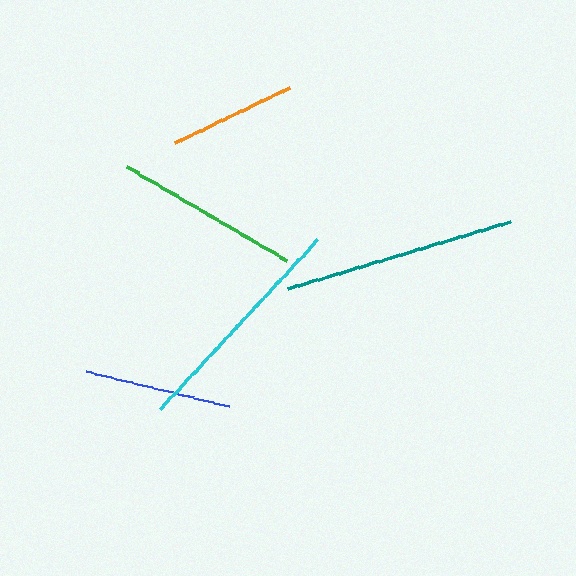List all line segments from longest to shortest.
From longest to shortest: teal, cyan, green, blue, orange.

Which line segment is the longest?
The teal line is the longest at approximately 233 pixels.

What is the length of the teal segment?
The teal segment is approximately 233 pixels long.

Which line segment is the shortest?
The orange line is the shortest at approximately 127 pixels.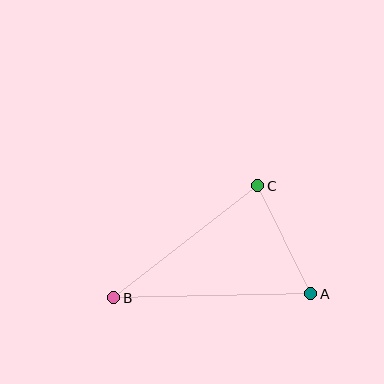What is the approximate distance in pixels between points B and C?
The distance between B and C is approximately 182 pixels.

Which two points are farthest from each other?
Points A and B are farthest from each other.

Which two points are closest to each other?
Points A and C are closest to each other.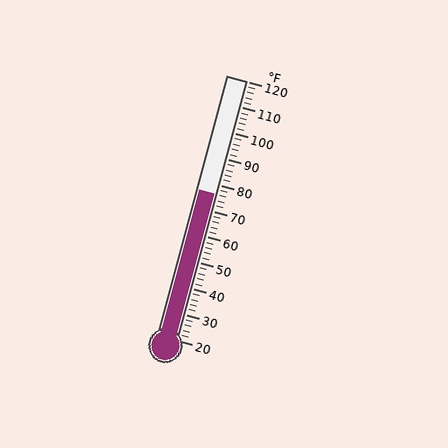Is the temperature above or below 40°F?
The temperature is above 40°F.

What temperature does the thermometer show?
The thermometer shows approximately 76°F.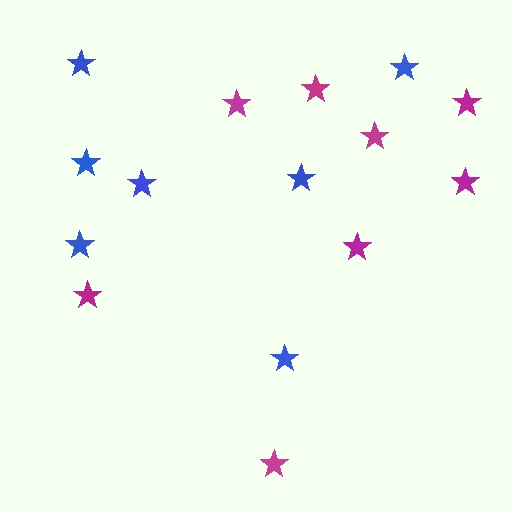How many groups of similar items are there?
There are 2 groups: one group of blue stars (7) and one group of magenta stars (8).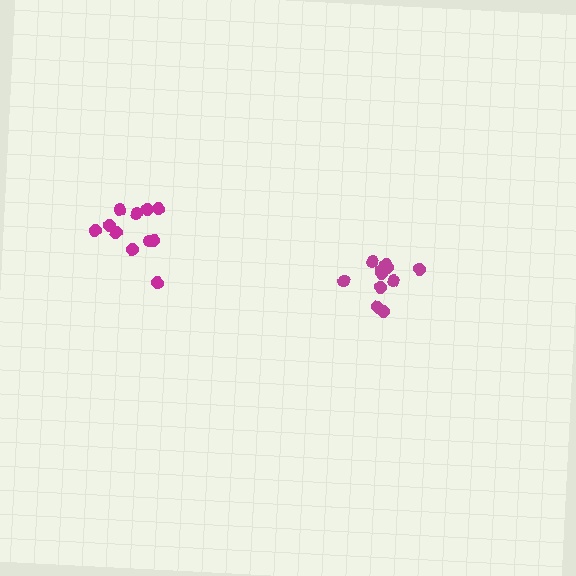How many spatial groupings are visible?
There are 2 spatial groupings.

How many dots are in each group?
Group 1: 11 dots, Group 2: 12 dots (23 total).